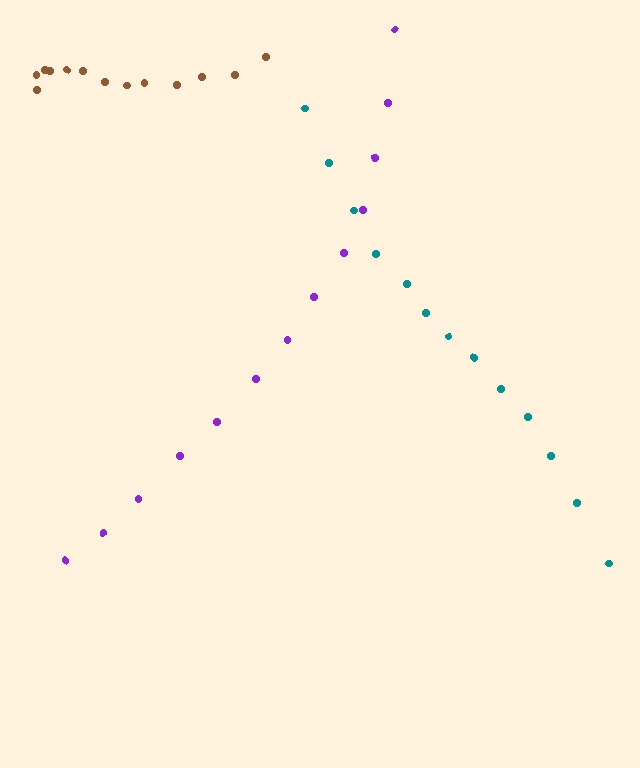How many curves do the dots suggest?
There are 3 distinct paths.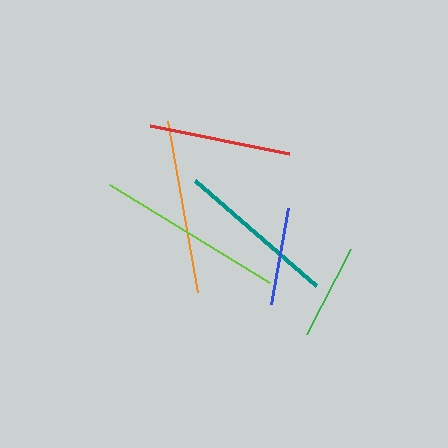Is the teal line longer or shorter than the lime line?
The lime line is longer than the teal line.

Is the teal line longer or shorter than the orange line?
The orange line is longer than the teal line.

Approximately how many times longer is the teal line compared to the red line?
The teal line is approximately 1.1 times the length of the red line.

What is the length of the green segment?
The green segment is approximately 95 pixels long.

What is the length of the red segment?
The red segment is approximately 141 pixels long.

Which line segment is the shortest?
The green line is the shortest at approximately 95 pixels.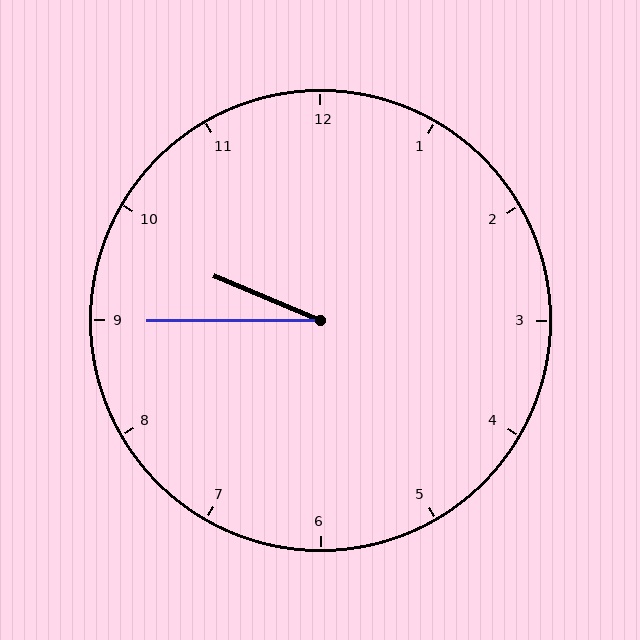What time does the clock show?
9:45.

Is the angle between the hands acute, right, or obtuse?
It is acute.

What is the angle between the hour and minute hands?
Approximately 22 degrees.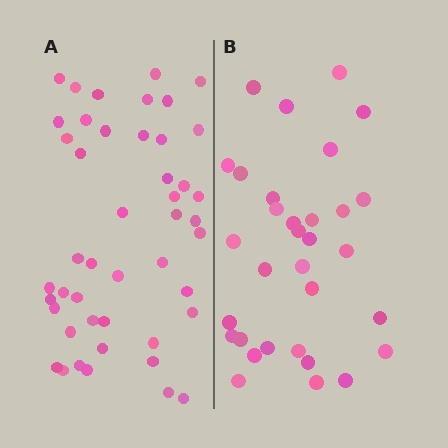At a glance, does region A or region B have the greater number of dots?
Region A (the left region) has more dots.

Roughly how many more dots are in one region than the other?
Region A has approximately 15 more dots than region B.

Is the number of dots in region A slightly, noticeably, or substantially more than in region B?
Region A has noticeably more, but not dramatically so. The ratio is roughly 1.4 to 1.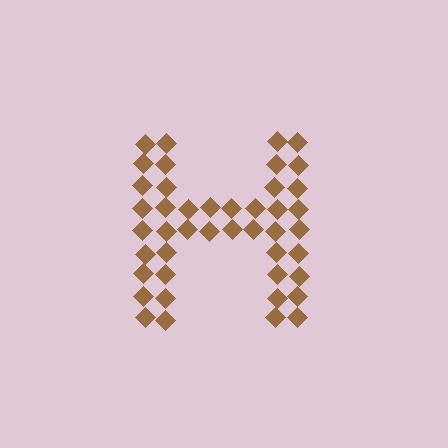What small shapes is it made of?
It is made of small diamonds.